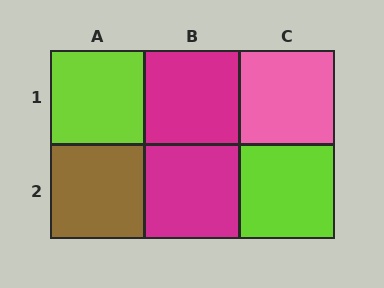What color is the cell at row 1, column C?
Pink.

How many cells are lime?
2 cells are lime.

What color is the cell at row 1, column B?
Magenta.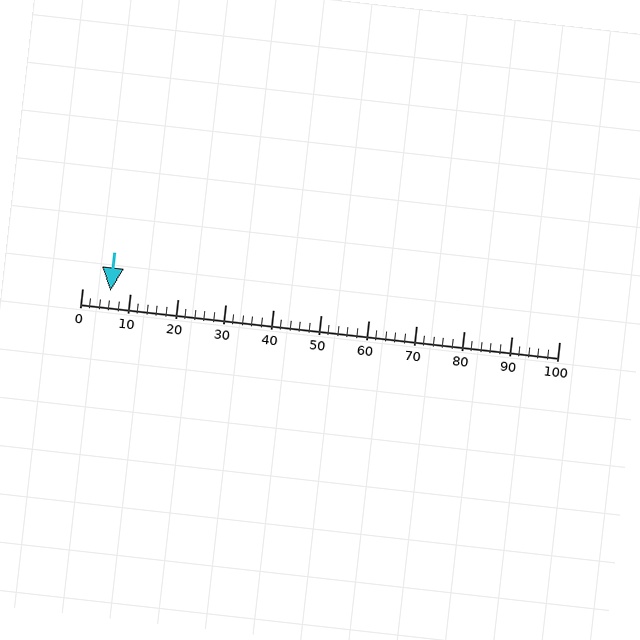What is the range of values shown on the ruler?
The ruler shows values from 0 to 100.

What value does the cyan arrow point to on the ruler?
The cyan arrow points to approximately 6.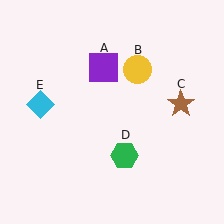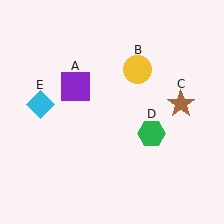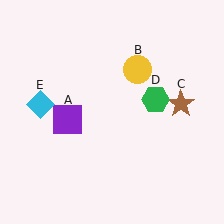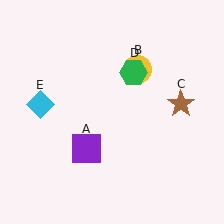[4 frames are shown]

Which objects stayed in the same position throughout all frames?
Yellow circle (object B) and brown star (object C) and cyan diamond (object E) remained stationary.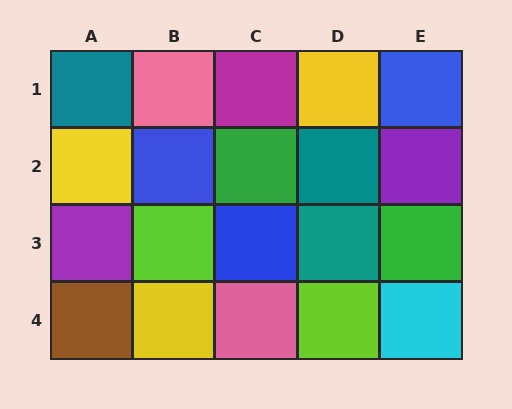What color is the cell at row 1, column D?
Yellow.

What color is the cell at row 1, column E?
Blue.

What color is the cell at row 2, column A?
Yellow.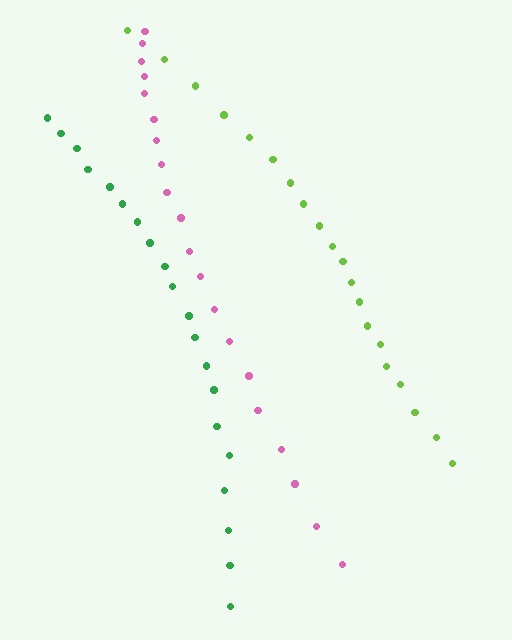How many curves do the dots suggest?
There are 3 distinct paths.